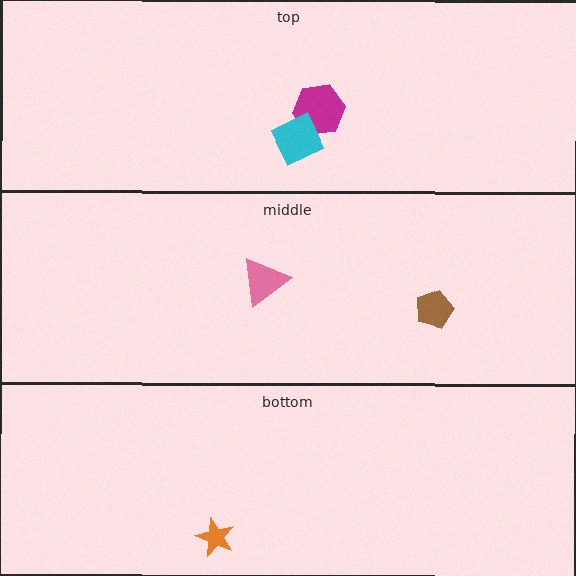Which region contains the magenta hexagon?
The top region.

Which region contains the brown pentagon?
The middle region.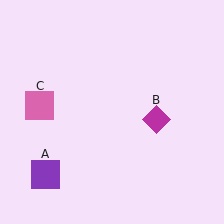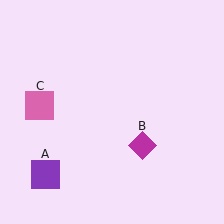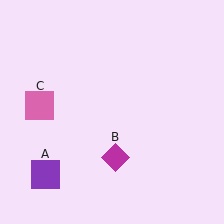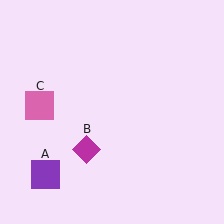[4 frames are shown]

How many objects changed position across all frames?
1 object changed position: magenta diamond (object B).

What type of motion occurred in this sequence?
The magenta diamond (object B) rotated clockwise around the center of the scene.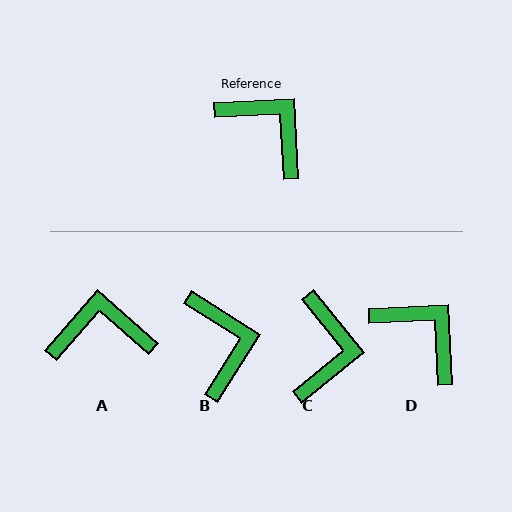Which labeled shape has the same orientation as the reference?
D.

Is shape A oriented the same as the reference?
No, it is off by about 46 degrees.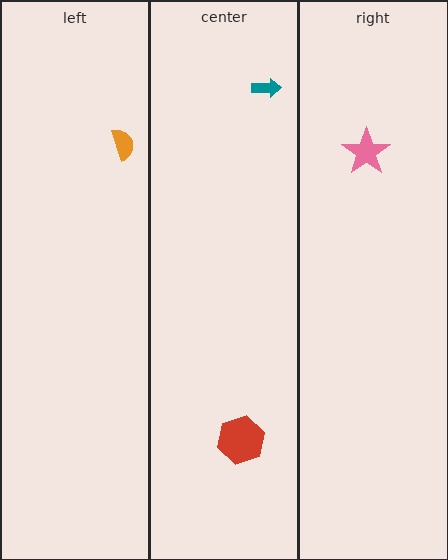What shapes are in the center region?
The red hexagon, the teal arrow.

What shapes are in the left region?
The orange semicircle.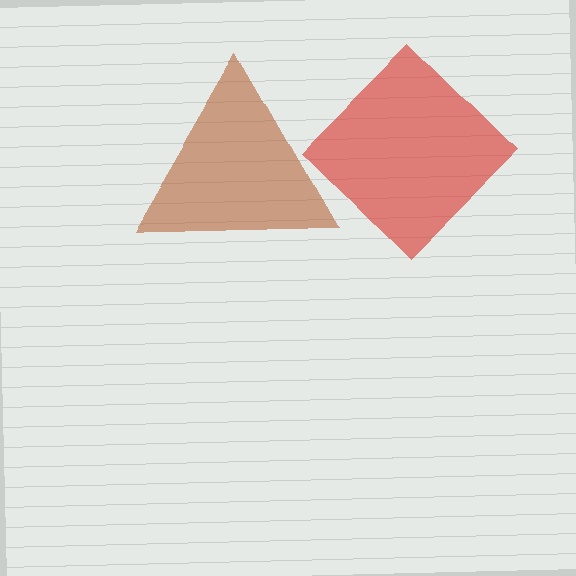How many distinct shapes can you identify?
There are 2 distinct shapes: a brown triangle, a red diamond.